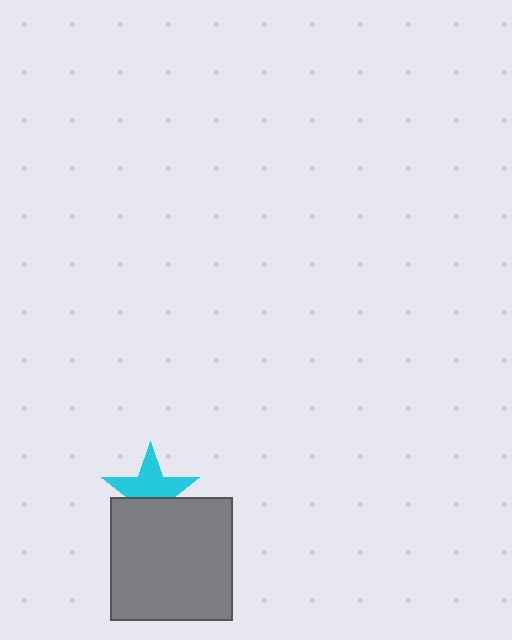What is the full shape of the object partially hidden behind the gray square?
The partially hidden object is a cyan star.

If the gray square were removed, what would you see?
You would see the complete cyan star.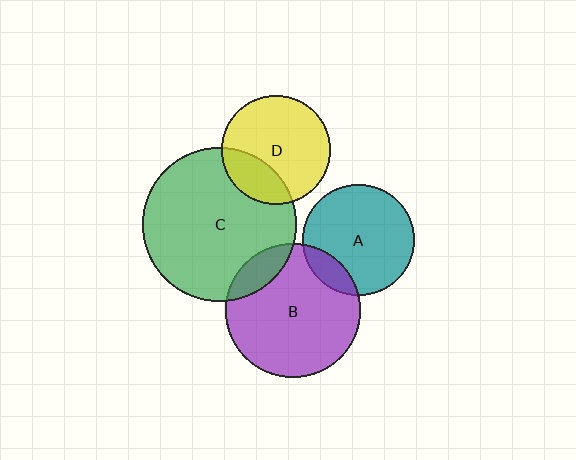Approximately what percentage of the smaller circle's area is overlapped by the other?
Approximately 25%.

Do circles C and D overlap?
Yes.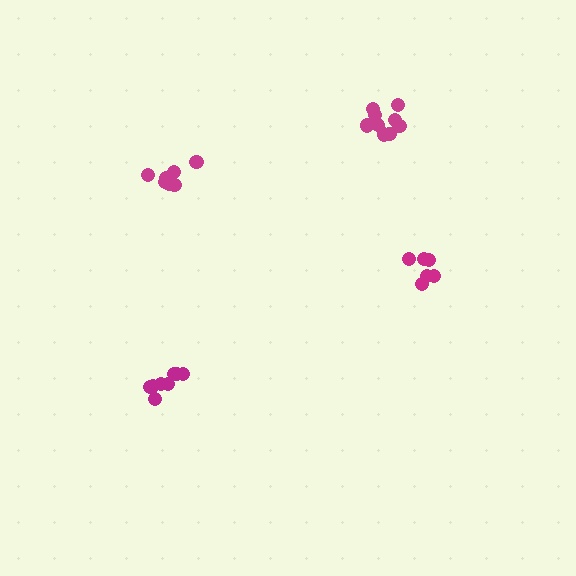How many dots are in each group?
Group 1: 9 dots, Group 2: 8 dots, Group 3: 7 dots, Group 4: 6 dots (30 total).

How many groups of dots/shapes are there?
There are 4 groups.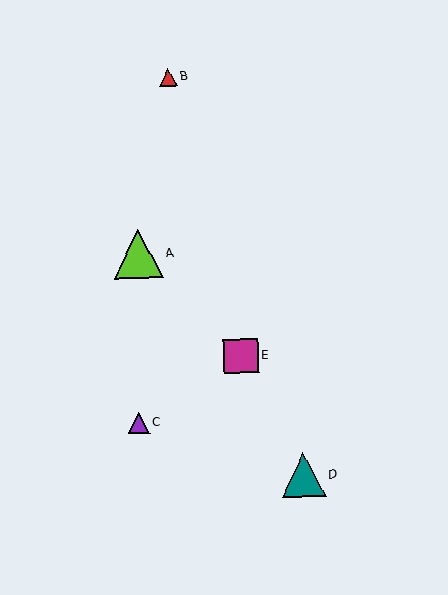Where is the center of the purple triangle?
The center of the purple triangle is at (139, 423).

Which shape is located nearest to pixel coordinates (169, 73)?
The red triangle (labeled B) at (168, 77) is nearest to that location.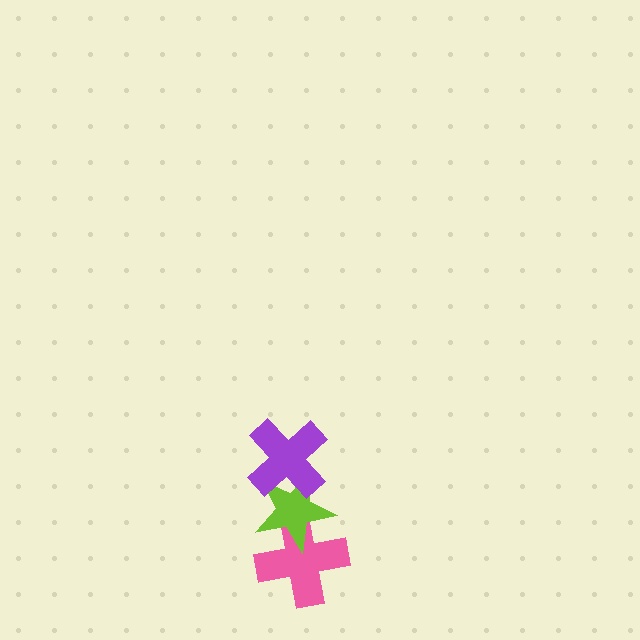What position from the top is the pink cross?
The pink cross is 3rd from the top.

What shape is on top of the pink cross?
The lime star is on top of the pink cross.